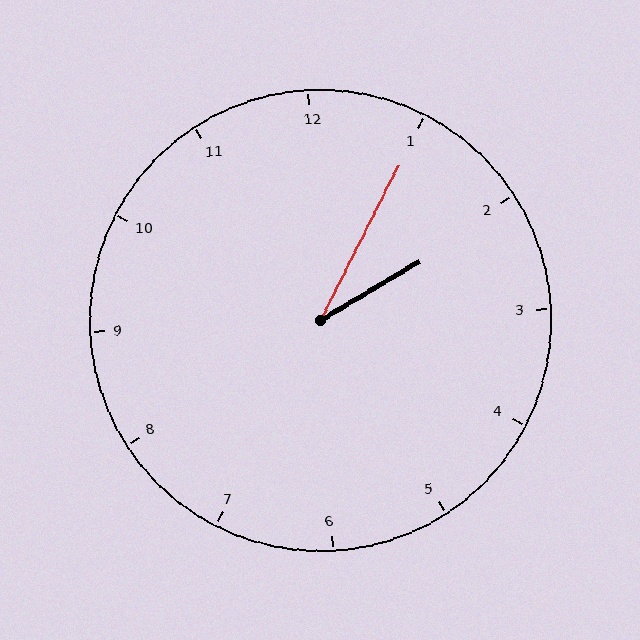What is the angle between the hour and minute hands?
Approximately 32 degrees.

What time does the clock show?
2:05.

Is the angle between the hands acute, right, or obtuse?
It is acute.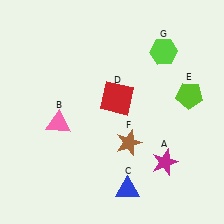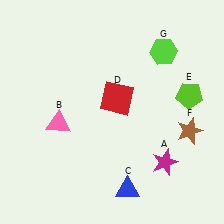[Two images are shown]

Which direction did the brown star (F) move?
The brown star (F) moved right.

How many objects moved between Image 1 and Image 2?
1 object moved between the two images.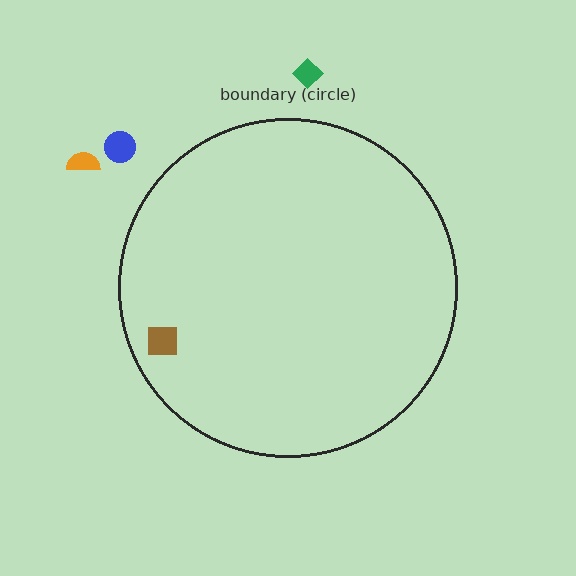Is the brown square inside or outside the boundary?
Inside.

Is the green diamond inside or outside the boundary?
Outside.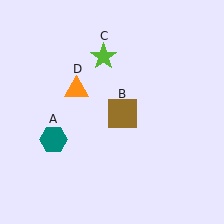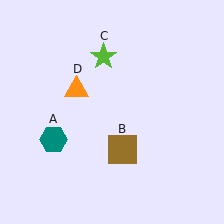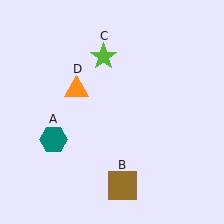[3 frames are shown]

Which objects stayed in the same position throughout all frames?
Teal hexagon (object A) and lime star (object C) and orange triangle (object D) remained stationary.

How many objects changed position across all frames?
1 object changed position: brown square (object B).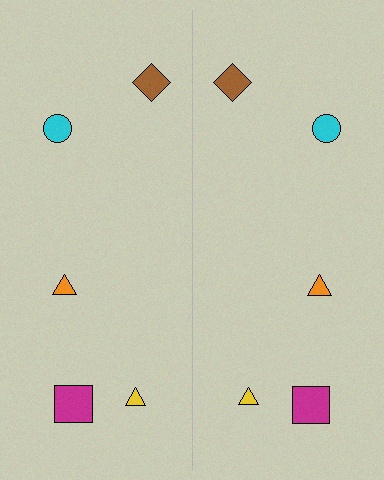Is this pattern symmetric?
Yes, this pattern has bilateral (reflection) symmetry.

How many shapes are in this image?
There are 10 shapes in this image.